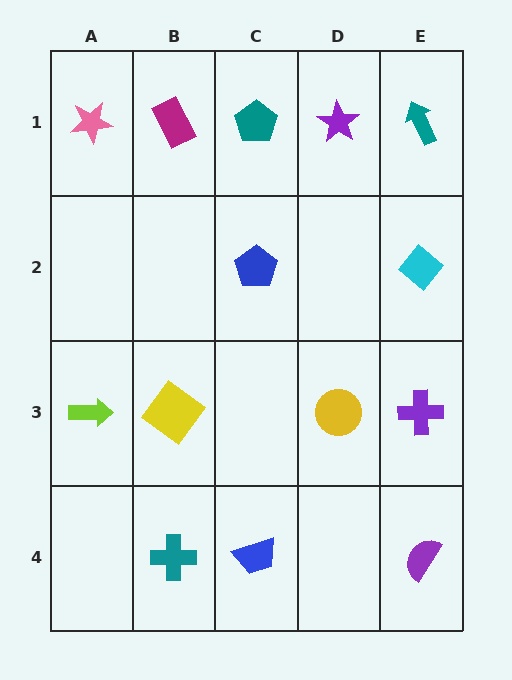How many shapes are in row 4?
3 shapes.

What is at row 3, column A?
A lime arrow.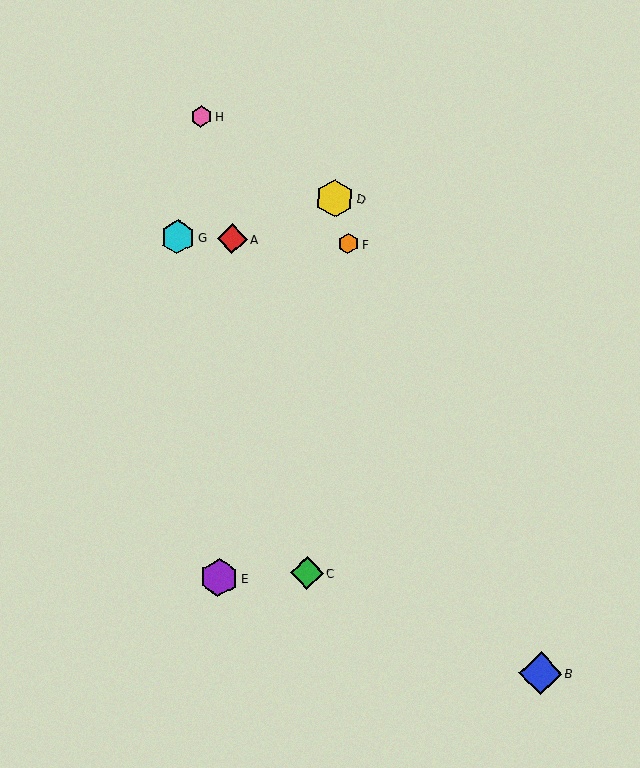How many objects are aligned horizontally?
3 objects (A, F, G) are aligned horizontally.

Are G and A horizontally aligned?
Yes, both are at y≈237.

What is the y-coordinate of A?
Object A is at y≈239.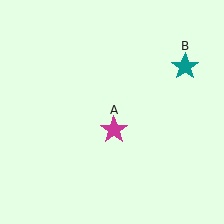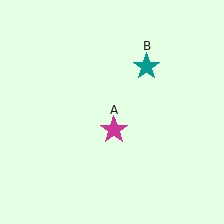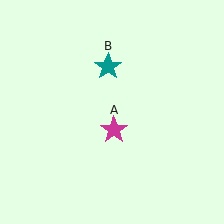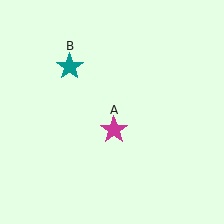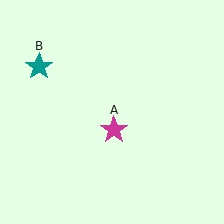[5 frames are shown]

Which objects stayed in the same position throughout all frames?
Magenta star (object A) remained stationary.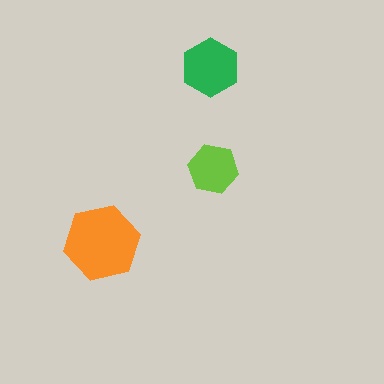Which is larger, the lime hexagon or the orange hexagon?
The orange one.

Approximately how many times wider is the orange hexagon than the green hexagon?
About 1.5 times wider.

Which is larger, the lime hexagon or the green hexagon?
The green one.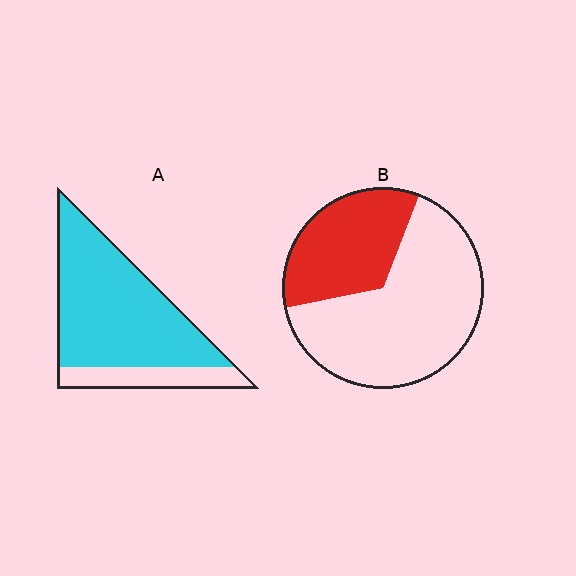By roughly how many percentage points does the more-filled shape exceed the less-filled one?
By roughly 45 percentage points (A over B).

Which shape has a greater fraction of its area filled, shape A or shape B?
Shape A.